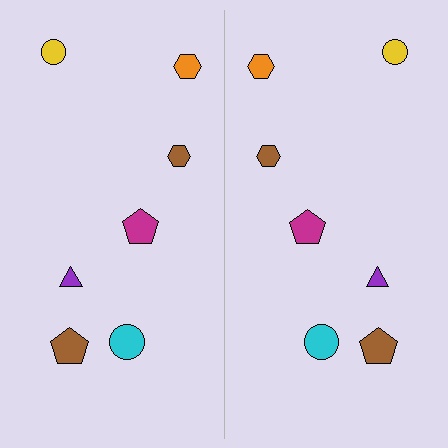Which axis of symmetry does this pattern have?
The pattern has a vertical axis of symmetry running through the center of the image.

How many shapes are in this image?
There are 14 shapes in this image.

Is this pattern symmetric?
Yes, this pattern has bilateral (reflection) symmetry.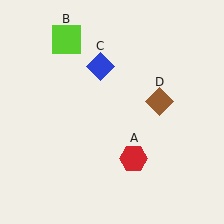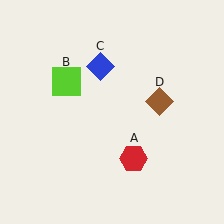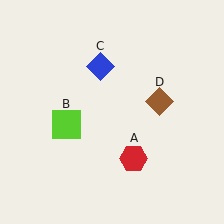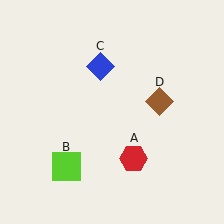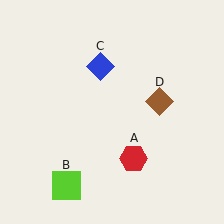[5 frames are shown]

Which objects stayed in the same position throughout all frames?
Red hexagon (object A) and blue diamond (object C) and brown diamond (object D) remained stationary.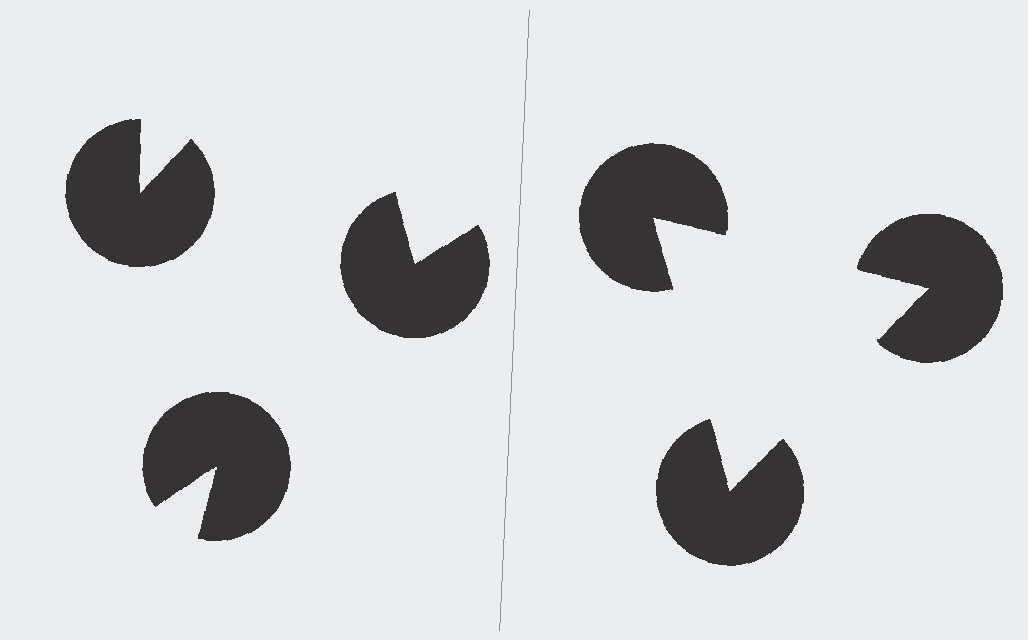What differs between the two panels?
The pac-man discs are positioned identically on both sides; only the wedge orientations differ. On the right they align to a triangle; on the left they are misaligned.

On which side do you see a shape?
An illusory triangle appears on the right side. On the left side the wedge cuts are rotated, so no coherent shape forms.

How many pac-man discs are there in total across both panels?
6 — 3 on each side.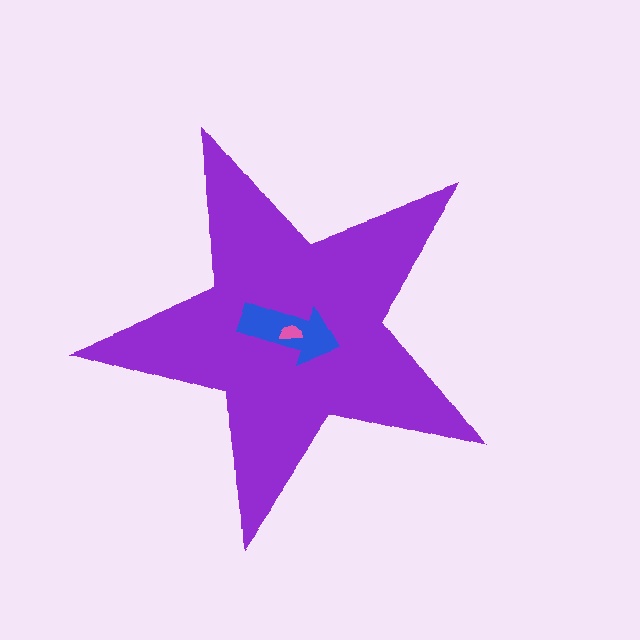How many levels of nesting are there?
3.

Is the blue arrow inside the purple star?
Yes.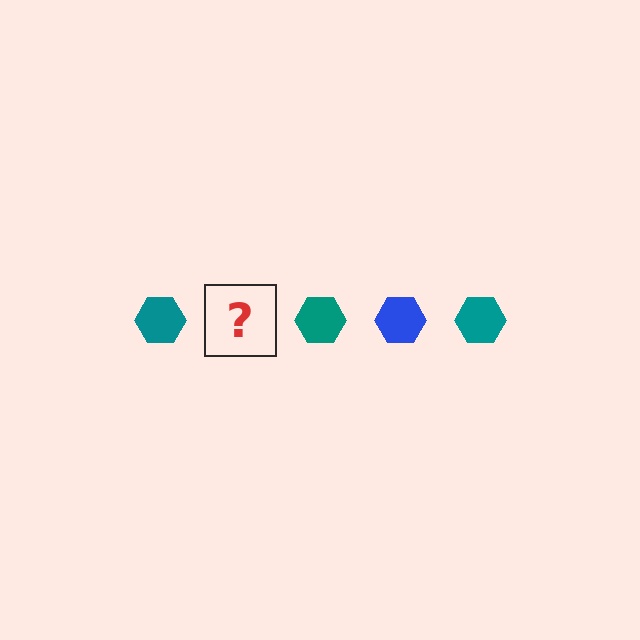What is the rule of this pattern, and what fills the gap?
The rule is that the pattern cycles through teal, blue hexagons. The gap should be filled with a blue hexagon.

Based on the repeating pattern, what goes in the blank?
The blank should be a blue hexagon.